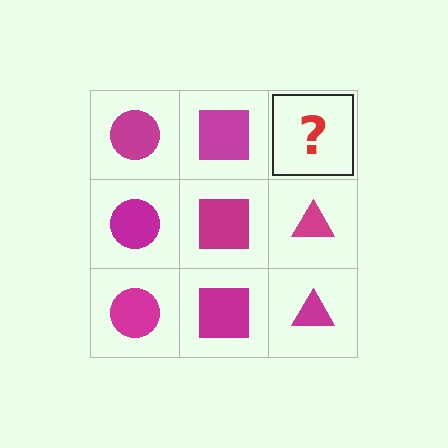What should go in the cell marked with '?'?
The missing cell should contain a magenta triangle.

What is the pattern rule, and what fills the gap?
The rule is that each column has a consistent shape. The gap should be filled with a magenta triangle.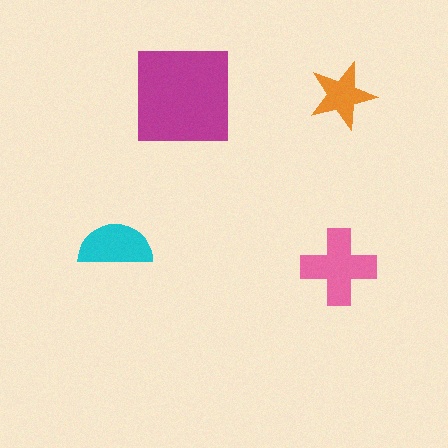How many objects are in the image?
There are 4 objects in the image.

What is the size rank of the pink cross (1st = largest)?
2nd.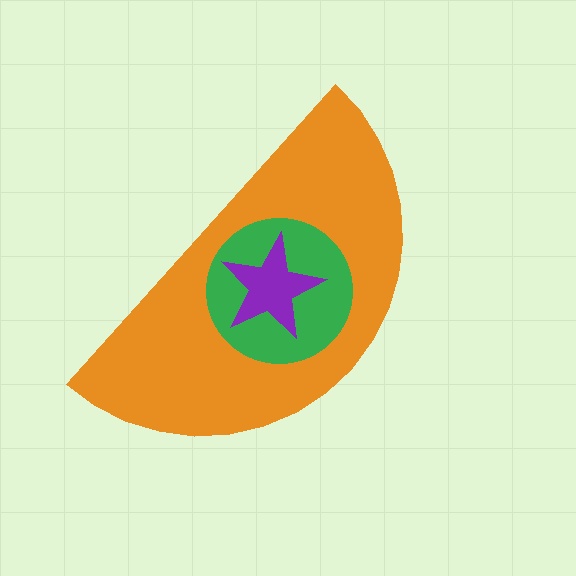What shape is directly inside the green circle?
The purple star.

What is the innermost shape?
The purple star.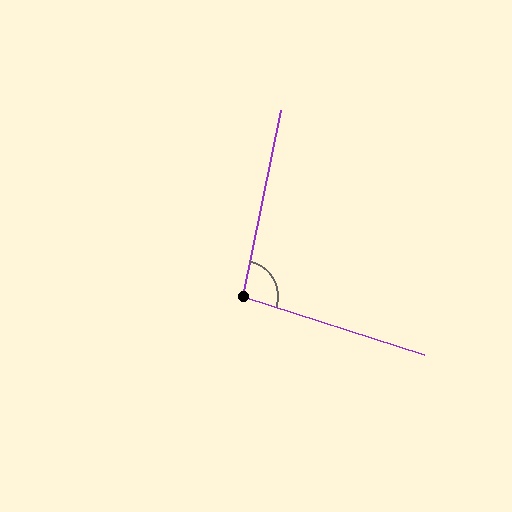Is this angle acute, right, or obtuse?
It is obtuse.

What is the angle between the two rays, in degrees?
Approximately 96 degrees.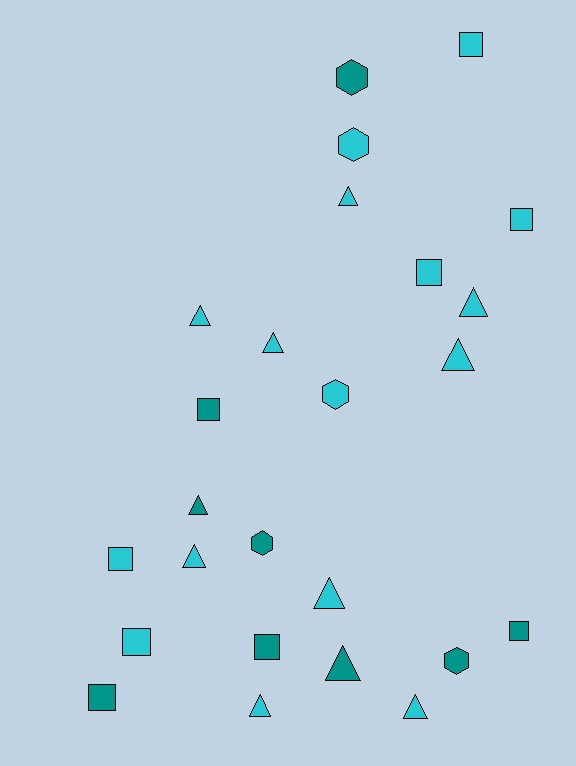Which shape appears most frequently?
Triangle, with 11 objects.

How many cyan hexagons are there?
There are 2 cyan hexagons.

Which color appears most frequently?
Cyan, with 16 objects.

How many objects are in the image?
There are 25 objects.